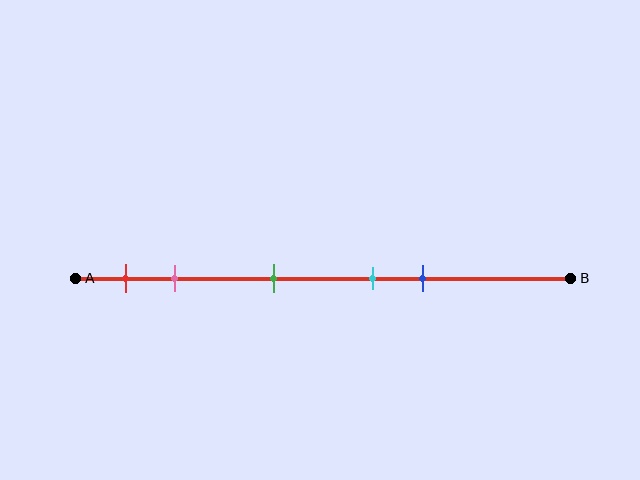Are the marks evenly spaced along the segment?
No, the marks are not evenly spaced.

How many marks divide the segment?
There are 5 marks dividing the segment.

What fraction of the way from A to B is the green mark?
The green mark is approximately 40% (0.4) of the way from A to B.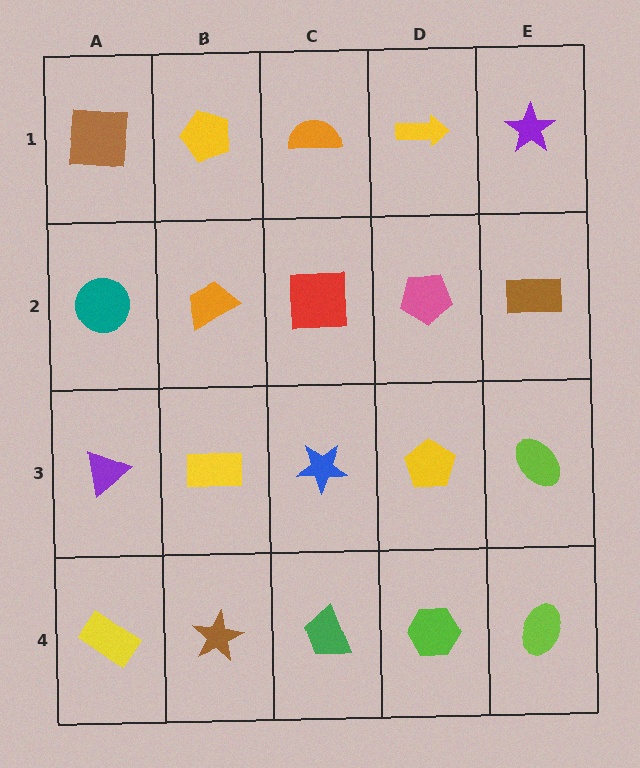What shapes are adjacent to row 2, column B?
A yellow pentagon (row 1, column B), a yellow rectangle (row 3, column B), a teal circle (row 2, column A), a red square (row 2, column C).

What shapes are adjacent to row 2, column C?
An orange semicircle (row 1, column C), a blue star (row 3, column C), an orange trapezoid (row 2, column B), a pink pentagon (row 2, column D).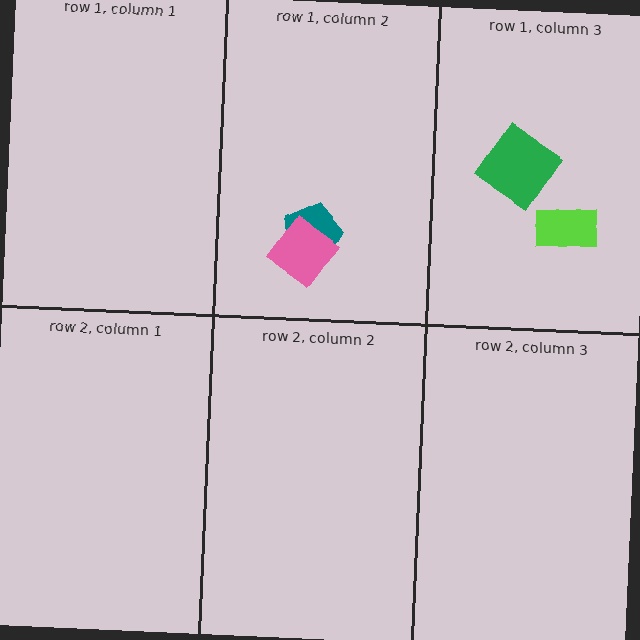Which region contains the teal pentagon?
The row 1, column 2 region.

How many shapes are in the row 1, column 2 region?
2.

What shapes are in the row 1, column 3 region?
The green diamond, the lime rectangle.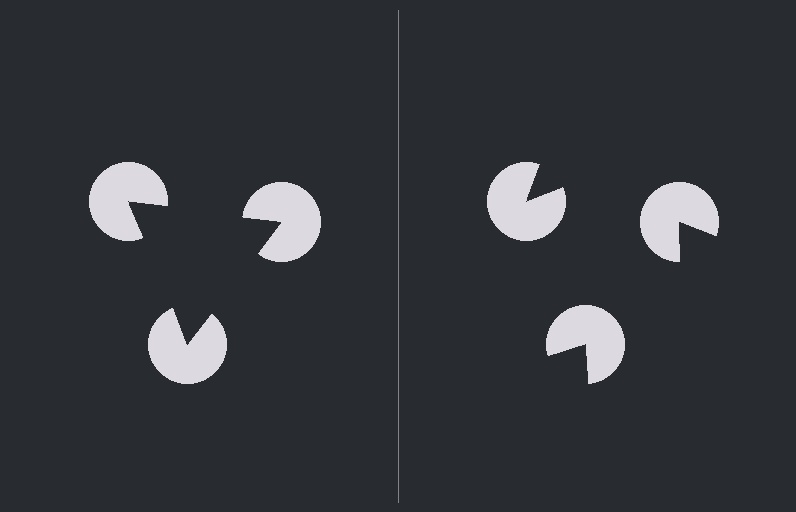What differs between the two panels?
The pac-man discs are positioned identically on both sides; only the wedge orientations differ. On the left they align to a triangle; on the right they are misaligned.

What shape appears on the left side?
An illusory triangle.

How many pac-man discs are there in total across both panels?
6 — 3 on each side.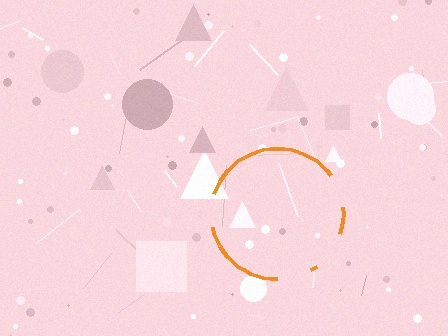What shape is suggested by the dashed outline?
The dashed outline suggests a circle.